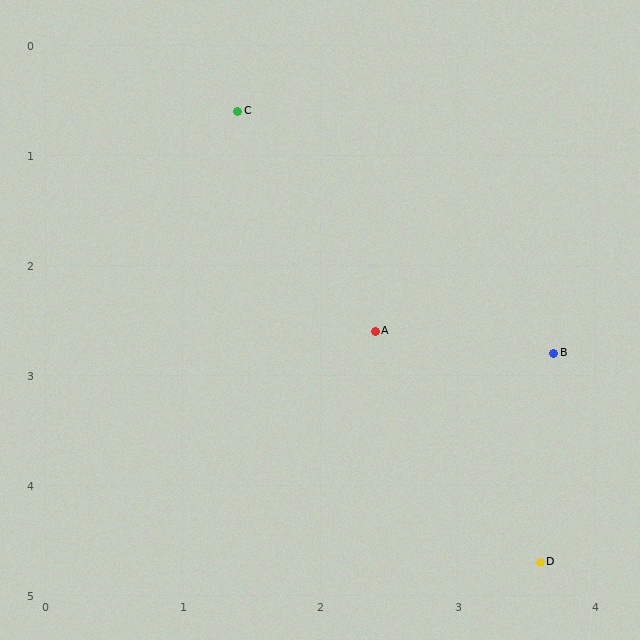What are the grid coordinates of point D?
Point D is at approximately (3.6, 4.7).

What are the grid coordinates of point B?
Point B is at approximately (3.7, 2.8).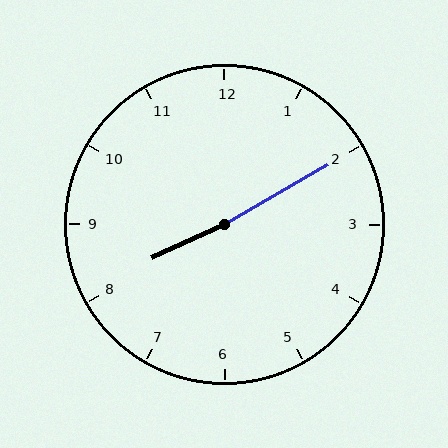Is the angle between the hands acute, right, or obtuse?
It is obtuse.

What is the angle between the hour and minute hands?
Approximately 175 degrees.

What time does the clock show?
8:10.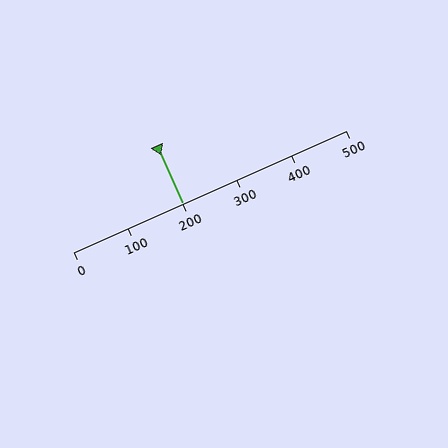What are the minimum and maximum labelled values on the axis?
The axis runs from 0 to 500.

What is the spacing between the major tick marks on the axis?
The major ticks are spaced 100 apart.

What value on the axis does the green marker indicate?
The marker indicates approximately 200.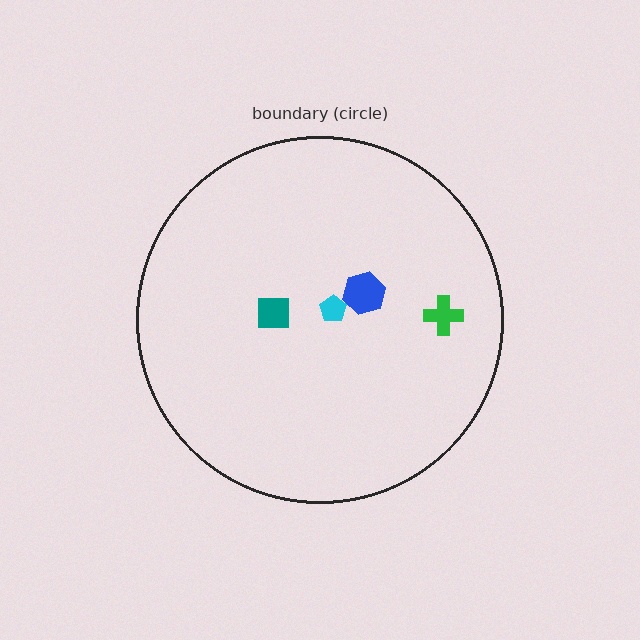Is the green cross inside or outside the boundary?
Inside.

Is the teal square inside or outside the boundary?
Inside.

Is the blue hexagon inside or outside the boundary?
Inside.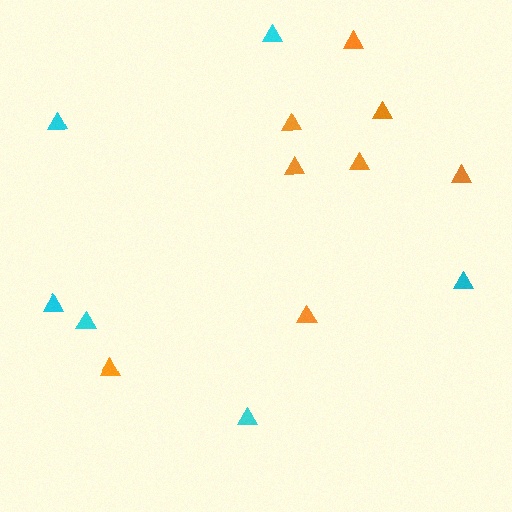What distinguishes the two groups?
There are 2 groups: one group of orange triangles (8) and one group of cyan triangles (6).